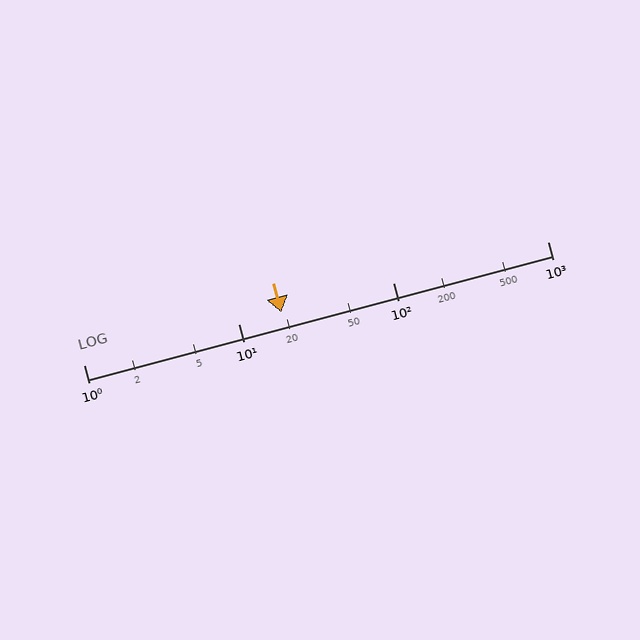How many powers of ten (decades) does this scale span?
The scale spans 3 decades, from 1 to 1000.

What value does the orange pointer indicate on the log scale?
The pointer indicates approximately 19.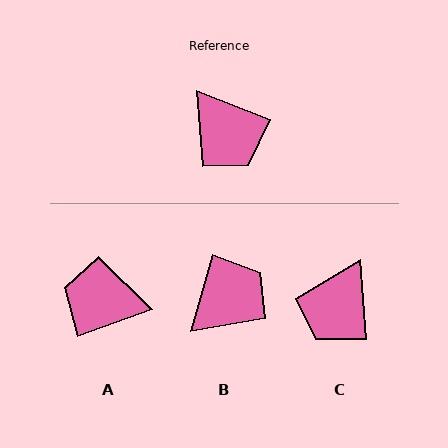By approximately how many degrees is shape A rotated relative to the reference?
Approximately 138 degrees clockwise.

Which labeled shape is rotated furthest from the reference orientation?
A, about 138 degrees away.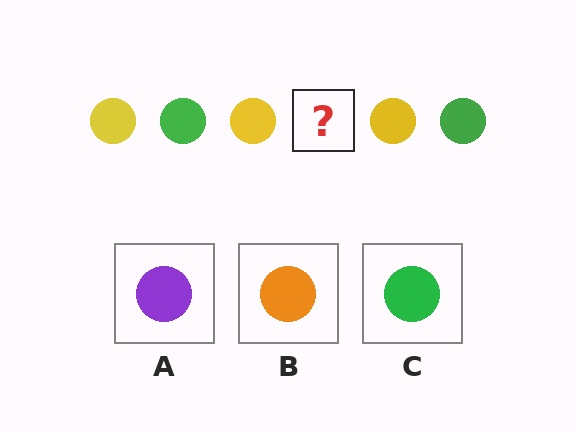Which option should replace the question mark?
Option C.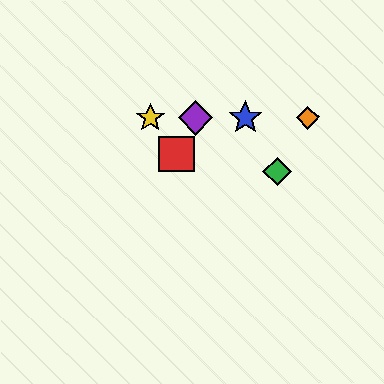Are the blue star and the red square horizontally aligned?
No, the blue star is at y≈118 and the red square is at y≈154.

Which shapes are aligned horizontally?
The blue star, the yellow star, the purple diamond, the orange diamond are aligned horizontally.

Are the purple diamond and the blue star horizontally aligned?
Yes, both are at y≈118.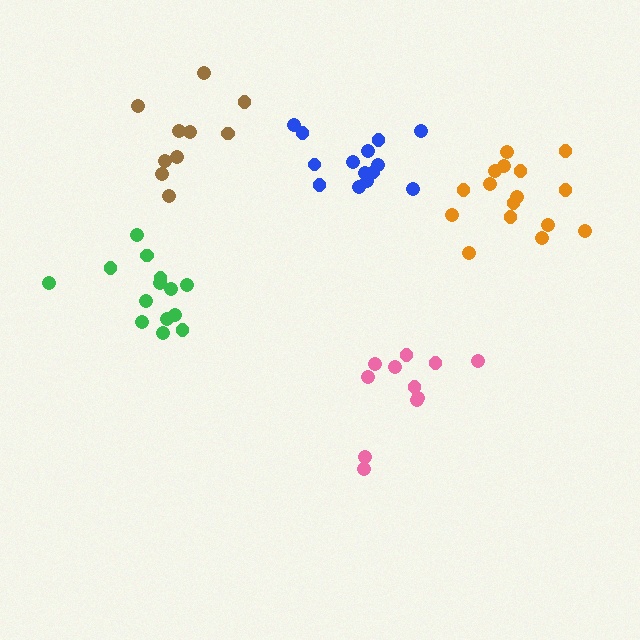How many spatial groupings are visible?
There are 5 spatial groupings.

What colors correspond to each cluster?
The clusters are colored: pink, orange, green, brown, blue.